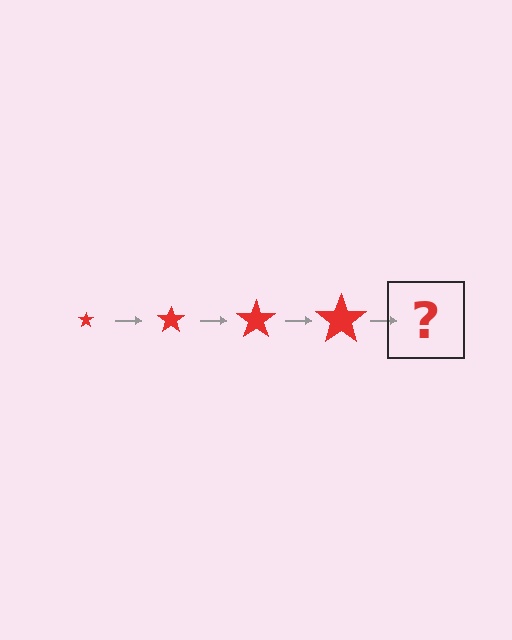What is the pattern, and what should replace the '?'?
The pattern is that the star gets progressively larger each step. The '?' should be a red star, larger than the previous one.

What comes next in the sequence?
The next element should be a red star, larger than the previous one.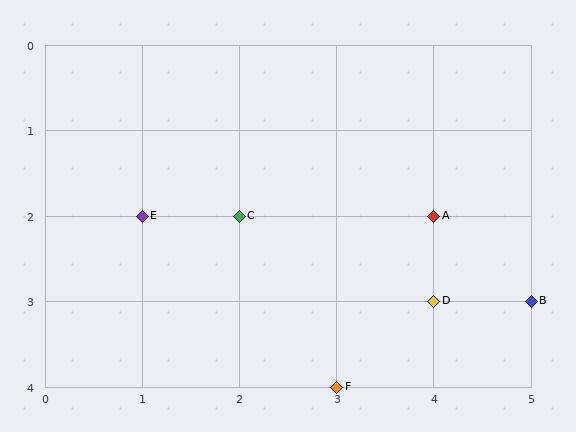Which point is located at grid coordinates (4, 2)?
Point A is at (4, 2).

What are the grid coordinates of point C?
Point C is at grid coordinates (2, 2).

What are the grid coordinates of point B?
Point B is at grid coordinates (5, 3).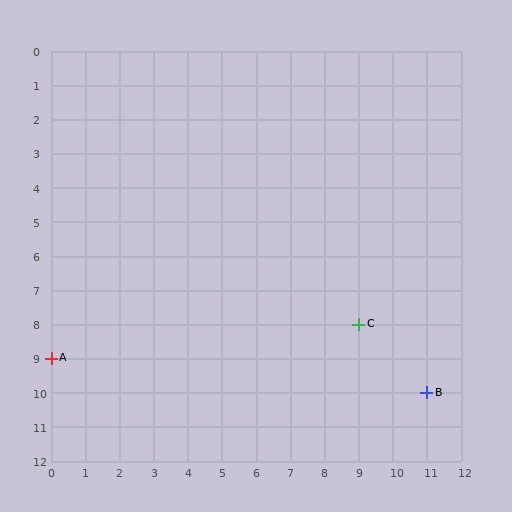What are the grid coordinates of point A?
Point A is at grid coordinates (0, 9).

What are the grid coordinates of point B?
Point B is at grid coordinates (11, 10).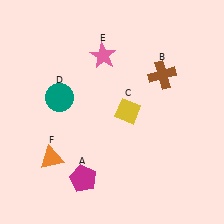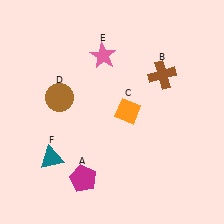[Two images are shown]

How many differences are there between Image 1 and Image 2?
There are 3 differences between the two images.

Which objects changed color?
C changed from yellow to orange. D changed from teal to brown. F changed from orange to teal.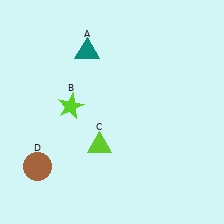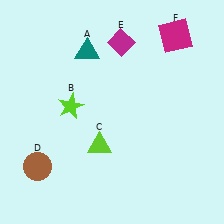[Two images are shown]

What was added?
A magenta diamond (E), a magenta square (F) were added in Image 2.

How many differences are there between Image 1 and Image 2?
There are 2 differences between the two images.